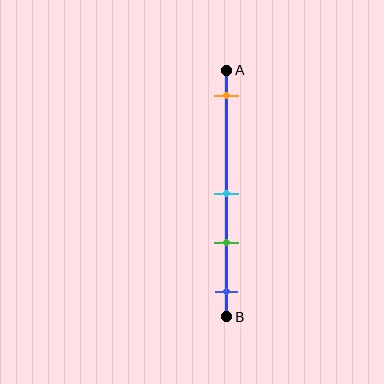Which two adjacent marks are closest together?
The cyan and green marks are the closest adjacent pair.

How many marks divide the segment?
There are 4 marks dividing the segment.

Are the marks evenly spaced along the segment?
No, the marks are not evenly spaced.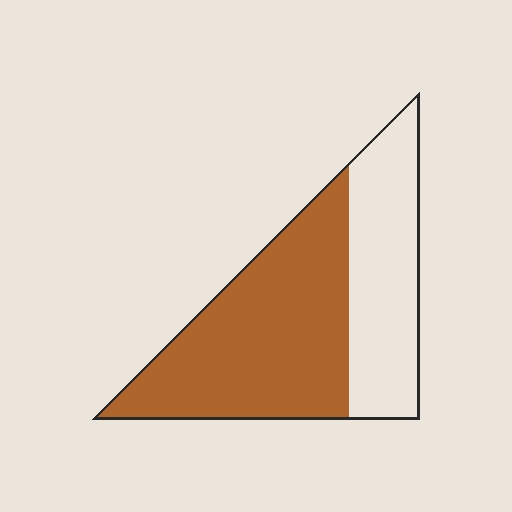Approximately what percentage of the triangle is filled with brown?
Approximately 60%.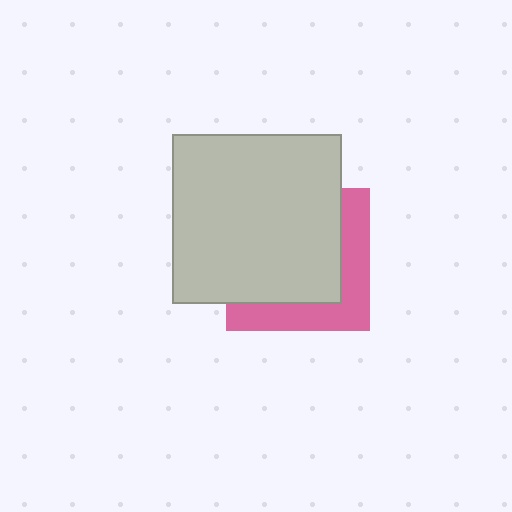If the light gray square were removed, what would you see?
You would see the complete pink square.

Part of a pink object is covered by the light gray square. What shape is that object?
It is a square.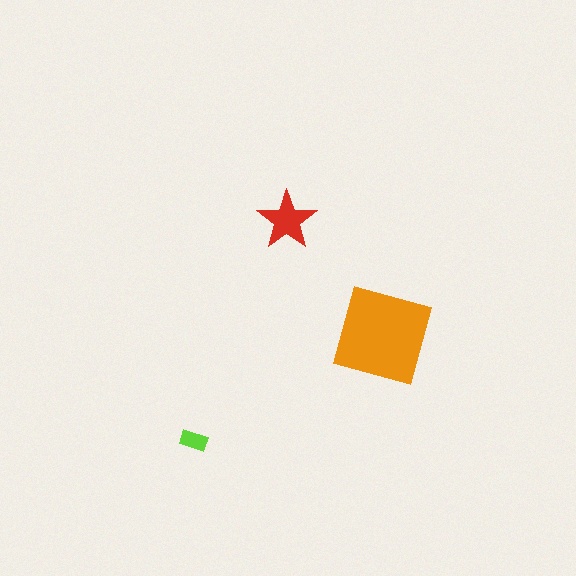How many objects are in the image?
There are 3 objects in the image.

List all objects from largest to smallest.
The orange diamond, the red star, the lime rectangle.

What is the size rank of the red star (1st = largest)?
2nd.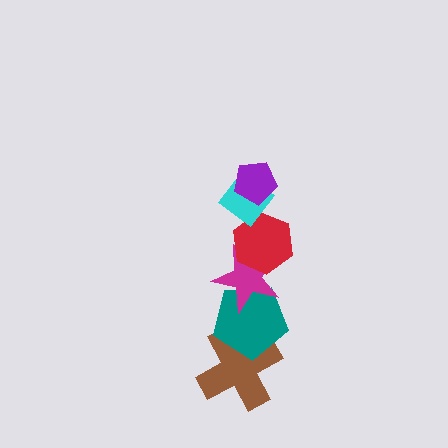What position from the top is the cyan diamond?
The cyan diamond is 2nd from the top.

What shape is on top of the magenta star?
The red hexagon is on top of the magenta star.